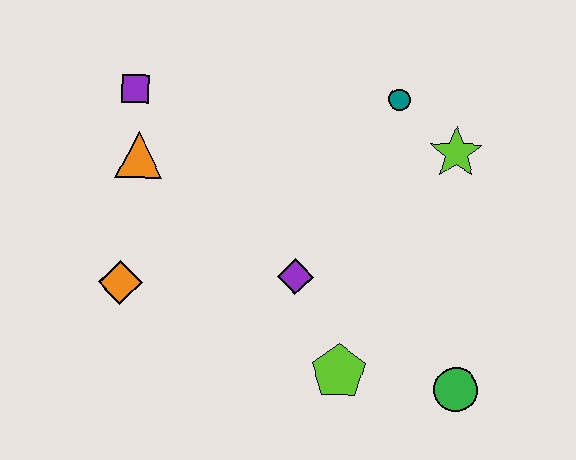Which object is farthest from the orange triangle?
The green circle is farthest from the orange triangle.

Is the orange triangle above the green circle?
Yes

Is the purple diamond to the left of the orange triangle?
No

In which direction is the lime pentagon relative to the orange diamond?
The lime pentagon is to the right of the orange diamond.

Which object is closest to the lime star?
The teal circle is closest to the lime star.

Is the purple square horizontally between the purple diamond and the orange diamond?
Yes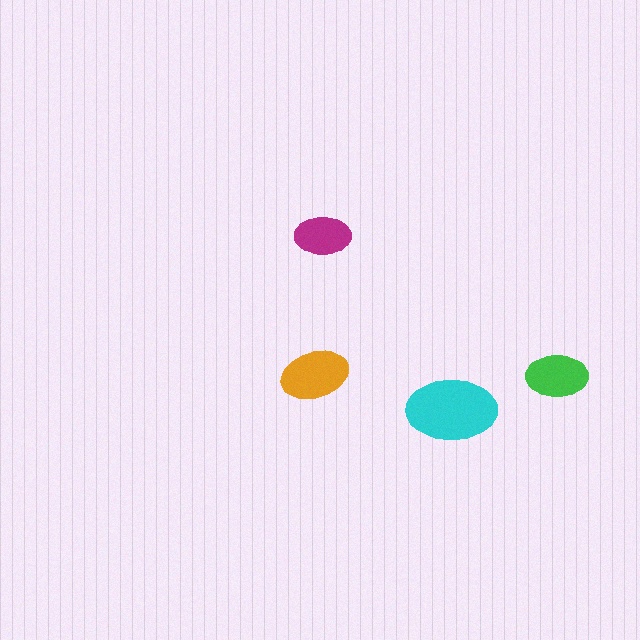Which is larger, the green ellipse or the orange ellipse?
The orange one.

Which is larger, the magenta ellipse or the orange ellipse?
The orange one.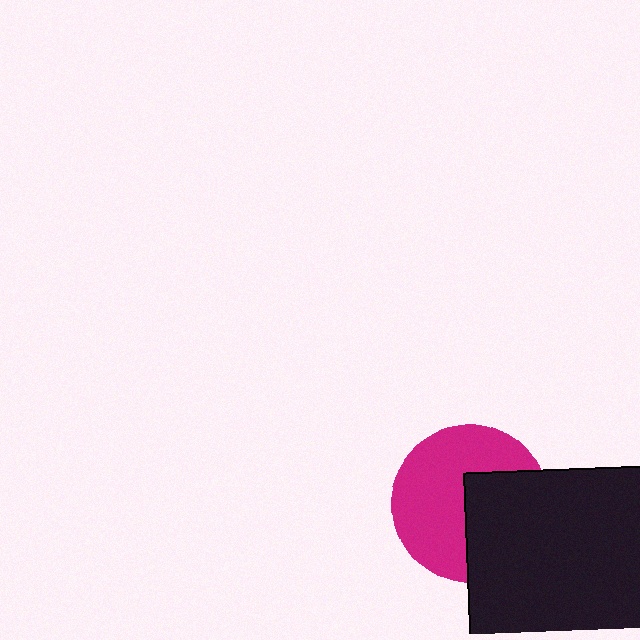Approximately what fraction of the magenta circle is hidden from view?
Roughly 40% of the magenta circle is hidden behind the black rectangle.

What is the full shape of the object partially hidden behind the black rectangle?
The partially hidden object is a magenta circle.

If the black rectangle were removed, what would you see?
You would see the complete magenta circle.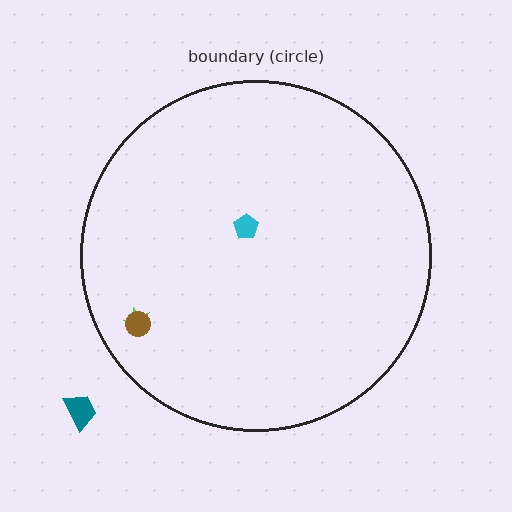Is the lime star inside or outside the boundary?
Inside.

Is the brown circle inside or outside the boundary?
Inside.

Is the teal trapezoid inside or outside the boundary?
Outside.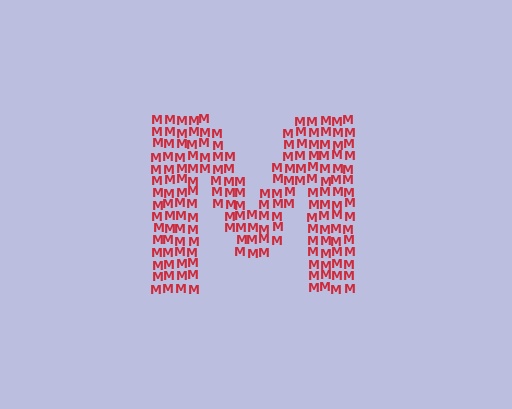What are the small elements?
The small elements are letter M's.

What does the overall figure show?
The overall figure shows the letter M.